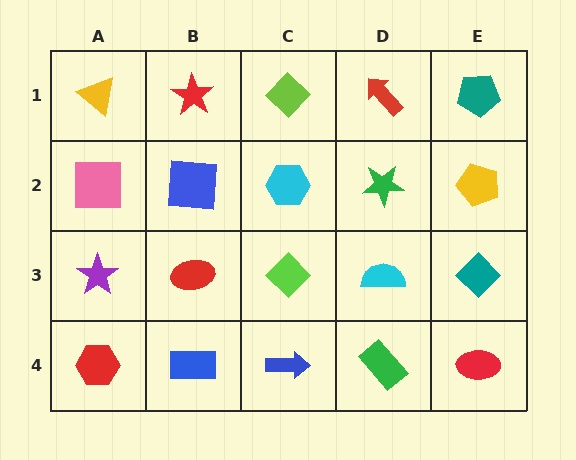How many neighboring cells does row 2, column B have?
4.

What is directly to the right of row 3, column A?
A red ellipse.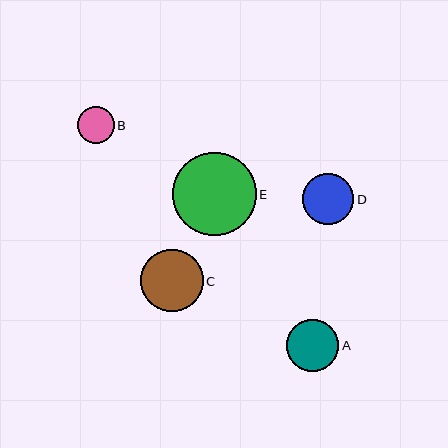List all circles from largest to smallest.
From largest to smallest: E, C, A, D, B.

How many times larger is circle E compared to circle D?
Circle E is approximately 1.6 times the size of circle D.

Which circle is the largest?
Circle E is the largest with a size of approximately 84 pixels.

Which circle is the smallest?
Circle B is the smallest with a size of approximately 37 pixels.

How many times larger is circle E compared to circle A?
Circle E is approximately 1.6 times the size of circle A.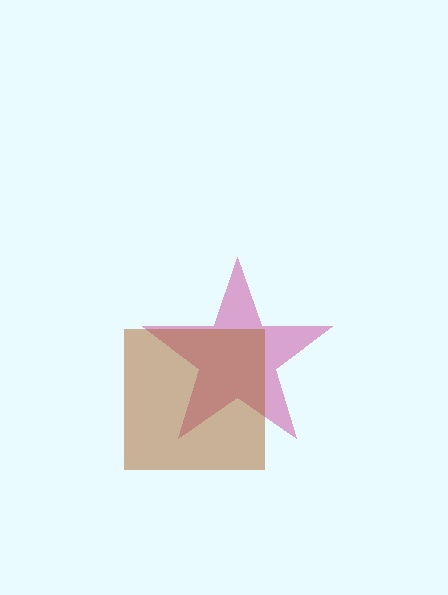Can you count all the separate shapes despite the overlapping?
Yes, there are 2 separate shapes.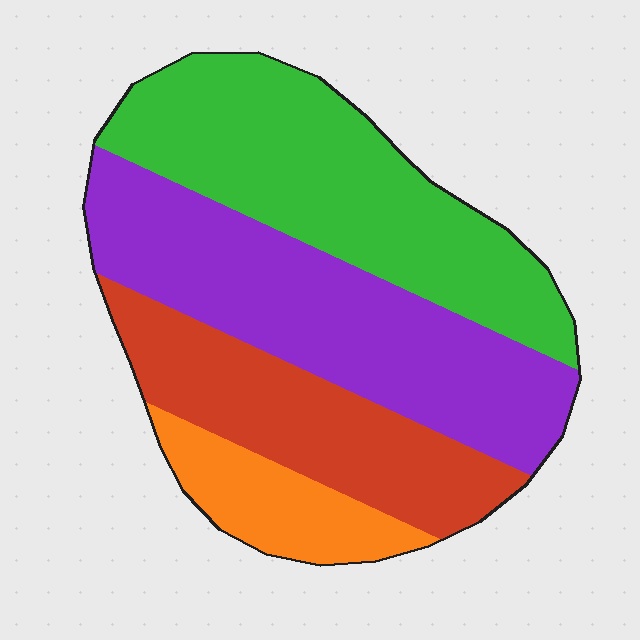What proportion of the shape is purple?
Purple takes up about one third (1/3) of the shape.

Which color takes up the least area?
Orange, at roughly 10%.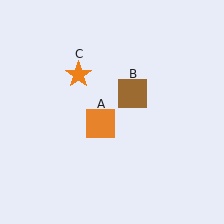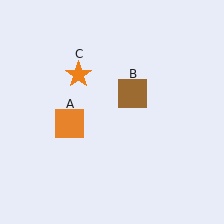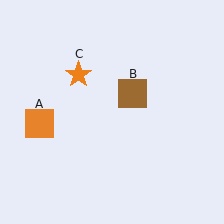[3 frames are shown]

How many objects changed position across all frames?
1 object changed position: orange square (object A).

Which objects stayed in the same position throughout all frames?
Brown square (object B) and orange star (object C) remained stationary.